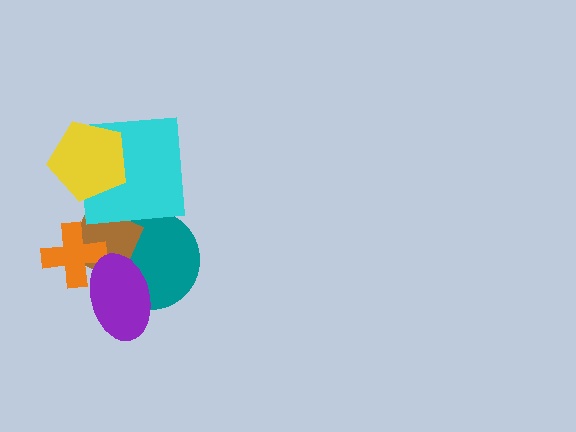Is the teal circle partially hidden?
Yes, it is partially covered by another shape.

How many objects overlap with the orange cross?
2 objects overlap with the orange cross.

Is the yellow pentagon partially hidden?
No, no other shape covers it.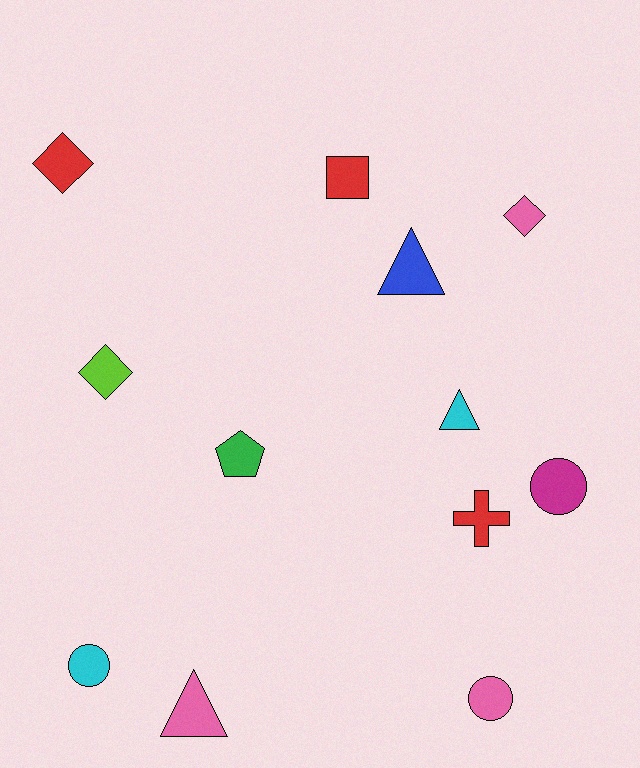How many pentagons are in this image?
There is 1 pentagon.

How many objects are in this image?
There are 12 objects.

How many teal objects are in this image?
There are no teal objects.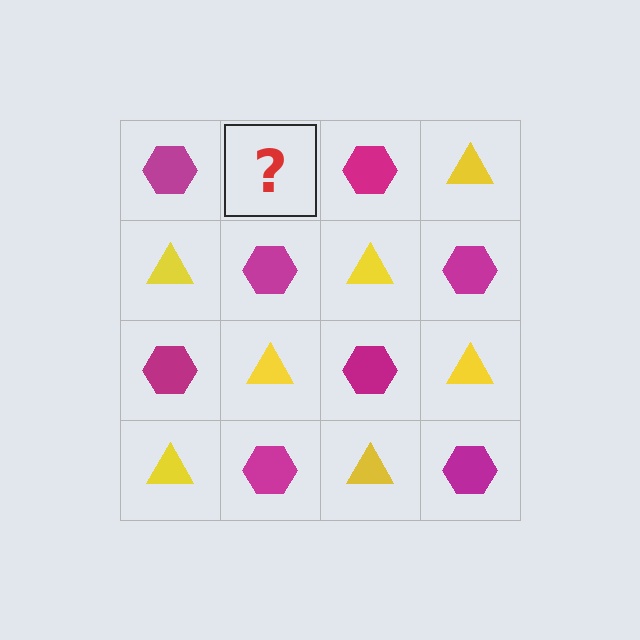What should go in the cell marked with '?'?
The missing cell should contain a yellow triangle.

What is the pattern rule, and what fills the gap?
The rule is that it alternates magenta hexagon and yellow triangle in a checkerboard pattern. The gap should be filled with a yellow triangle.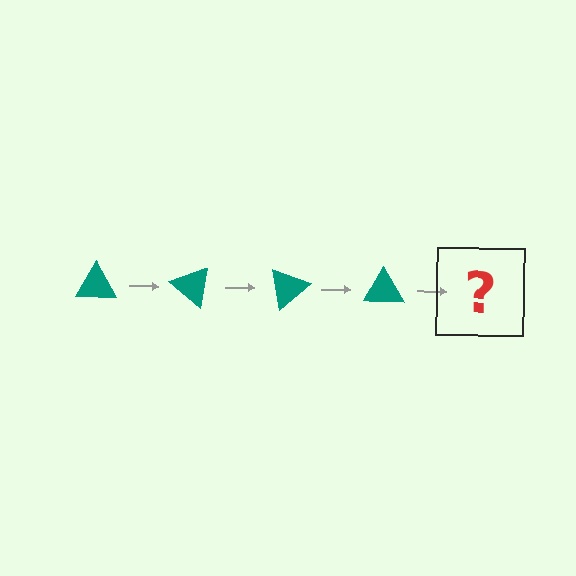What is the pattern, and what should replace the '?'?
The pattern is that the triangle rotates 40 degrees each step. The '?' should be a teal triangle rotated 160 degrees.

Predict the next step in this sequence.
The next step is a teal triangle rotated 160 degrees.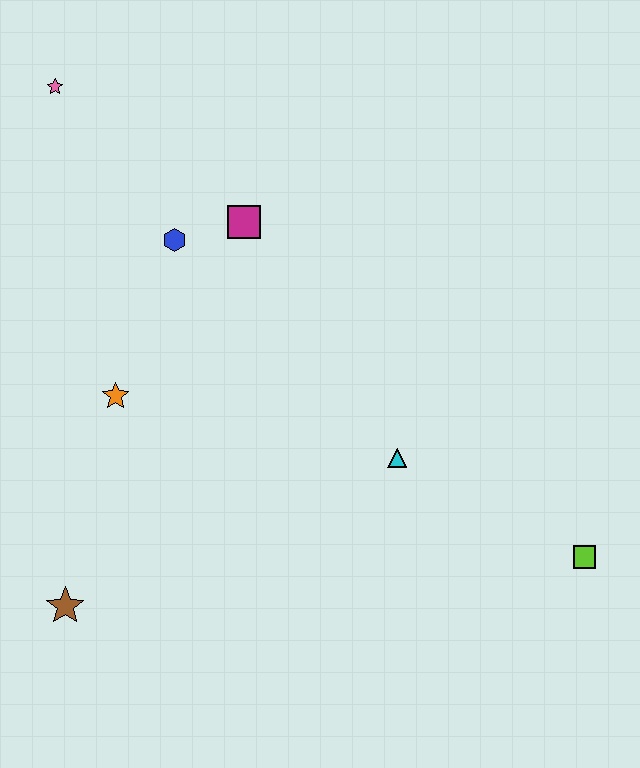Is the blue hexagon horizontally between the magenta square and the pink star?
Yes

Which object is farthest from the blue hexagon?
The lime square is farthest from the blue hexagon.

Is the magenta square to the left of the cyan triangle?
Yes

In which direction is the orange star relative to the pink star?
The orange star is below the pink star.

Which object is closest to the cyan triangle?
The lime square is closest to the cyan triangle.